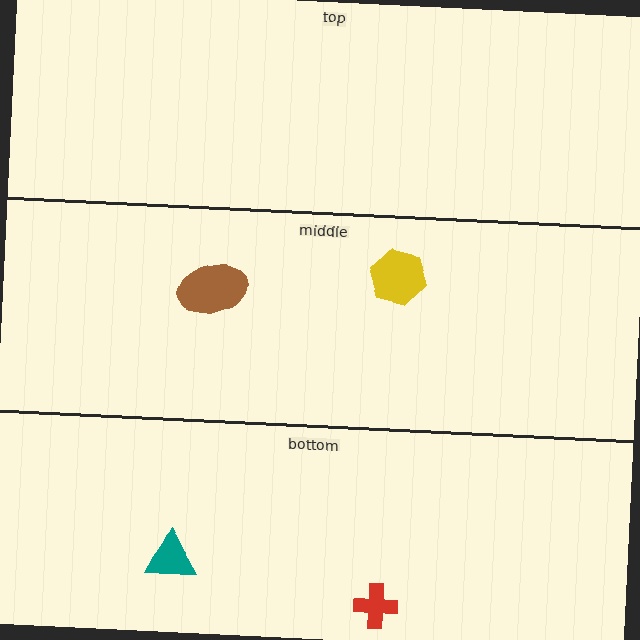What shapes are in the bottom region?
The teal triangle, the red cross.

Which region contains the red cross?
The bottom region.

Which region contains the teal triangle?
The bottom region.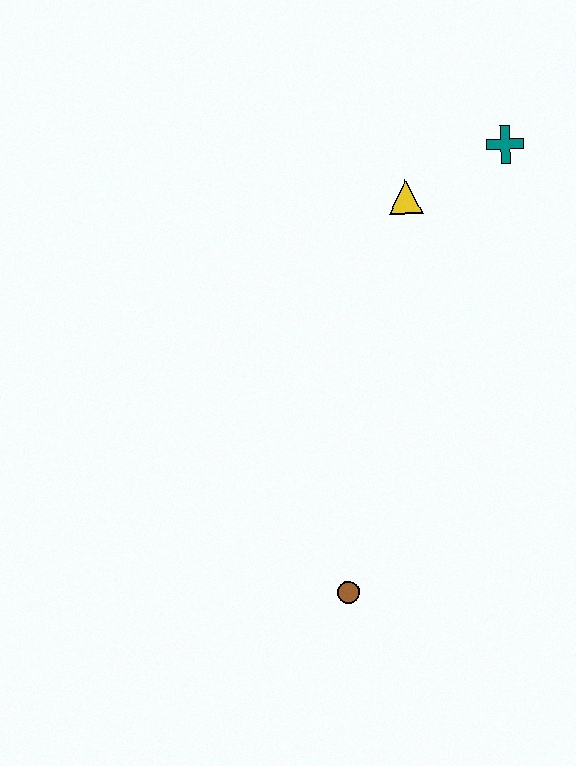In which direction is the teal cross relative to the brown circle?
The teal cross is above the brown circle.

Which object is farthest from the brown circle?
The teal cross is farthest from the brown circle.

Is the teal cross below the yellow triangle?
No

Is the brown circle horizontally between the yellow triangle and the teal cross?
No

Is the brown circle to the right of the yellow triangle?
No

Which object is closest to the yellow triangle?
The teal cross is closest to the yellow triangle.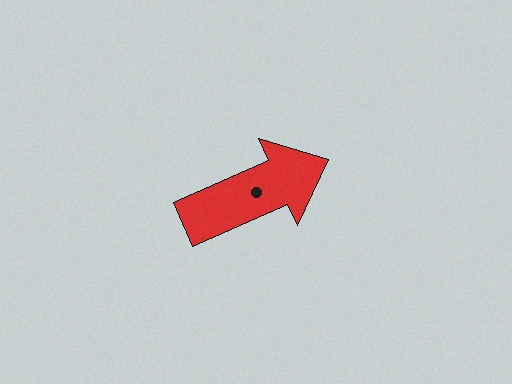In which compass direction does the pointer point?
Northeast.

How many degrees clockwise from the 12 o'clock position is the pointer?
Approximately 66 degrees.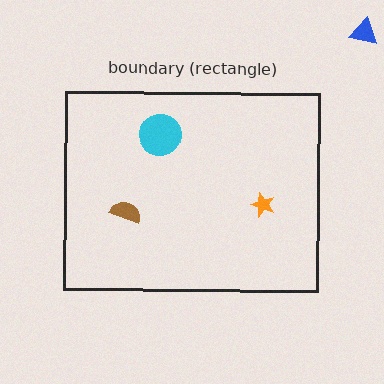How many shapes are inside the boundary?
3 inside, 1 outside.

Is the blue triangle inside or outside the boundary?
Outside.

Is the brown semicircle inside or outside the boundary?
Inside.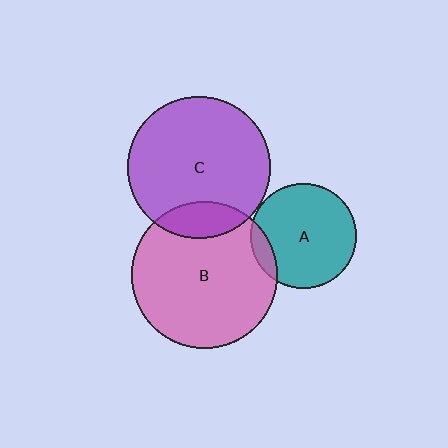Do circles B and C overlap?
Yes.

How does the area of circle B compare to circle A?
Approximately 1.9 times.